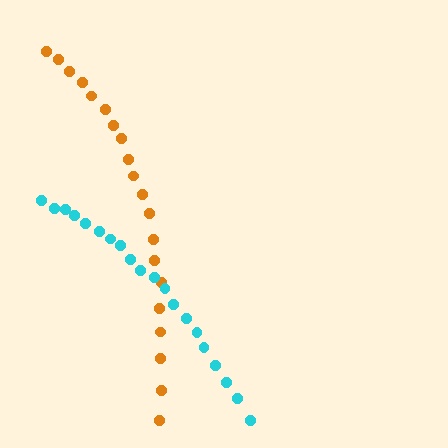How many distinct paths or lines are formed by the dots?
There are 2 distinct paths.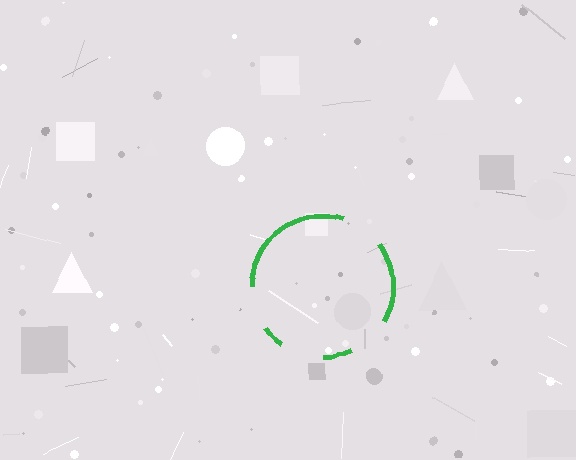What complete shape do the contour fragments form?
The contour fragments form a circle.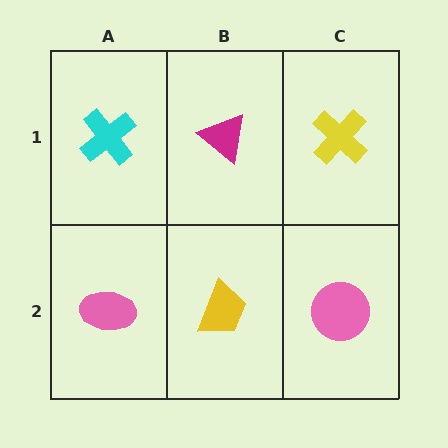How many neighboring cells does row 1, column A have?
2.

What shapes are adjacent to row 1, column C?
A pink circle (row 2, column C), a magenta triangle (row 1, column B).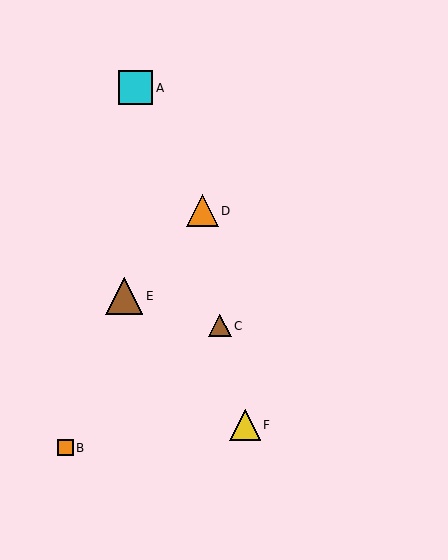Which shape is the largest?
The brown triangle (labeled E) is the largest.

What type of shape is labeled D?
Shape D is an orange triangle.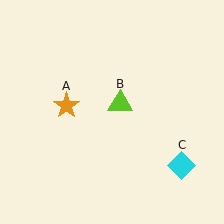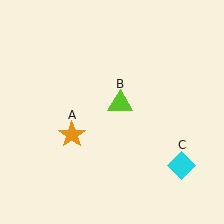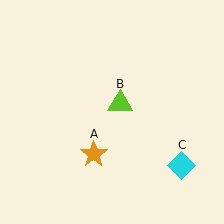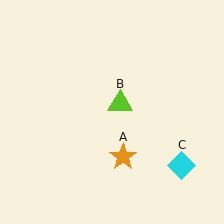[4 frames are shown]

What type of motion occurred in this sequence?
The orange star (object A) rotated counterclockwise around the center of the scene.